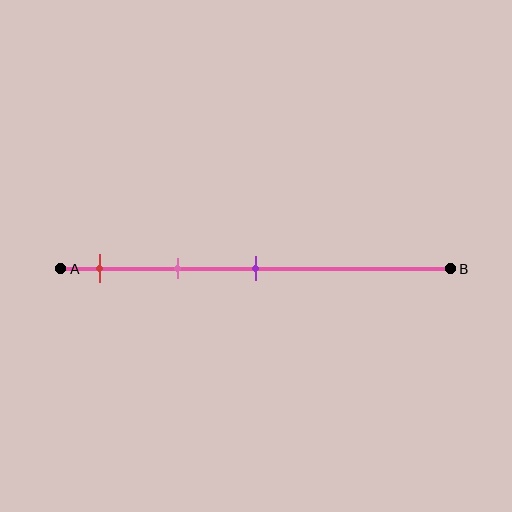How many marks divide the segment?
There are 3 marks dividing the segment.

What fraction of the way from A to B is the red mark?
The red mark is approximately 10% (0.1) of the way from A to B.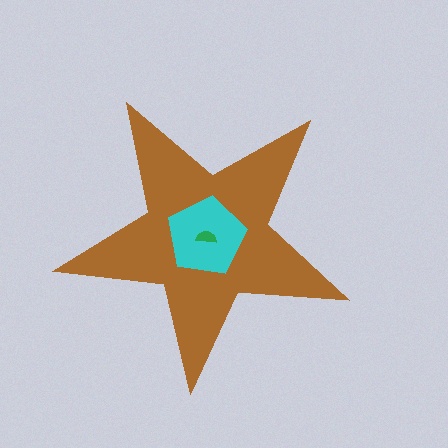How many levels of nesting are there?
3.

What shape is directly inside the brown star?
The cyan pentagon.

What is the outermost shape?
The brown star.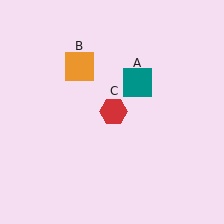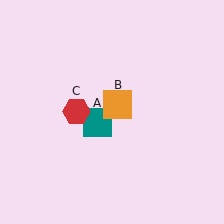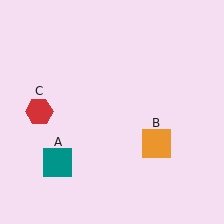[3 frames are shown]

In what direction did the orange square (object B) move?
The orange square (object B) moved down and to the right.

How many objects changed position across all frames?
3 objects changed position: teal square (object A), orange square (object B), red hexagon (object C).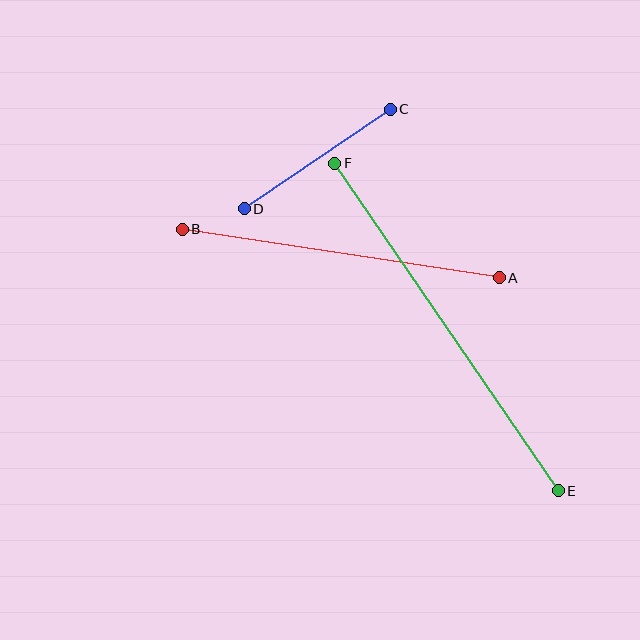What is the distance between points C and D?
The distance is approximately 177 pixels.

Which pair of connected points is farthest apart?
Points E and F are farthest apart.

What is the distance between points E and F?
The distance is approximately 396 pixels.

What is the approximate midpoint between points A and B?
The midpoint is at approximately (341, 254) pixels.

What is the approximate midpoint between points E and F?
The midpoint is at approximately (446, 327) pixels.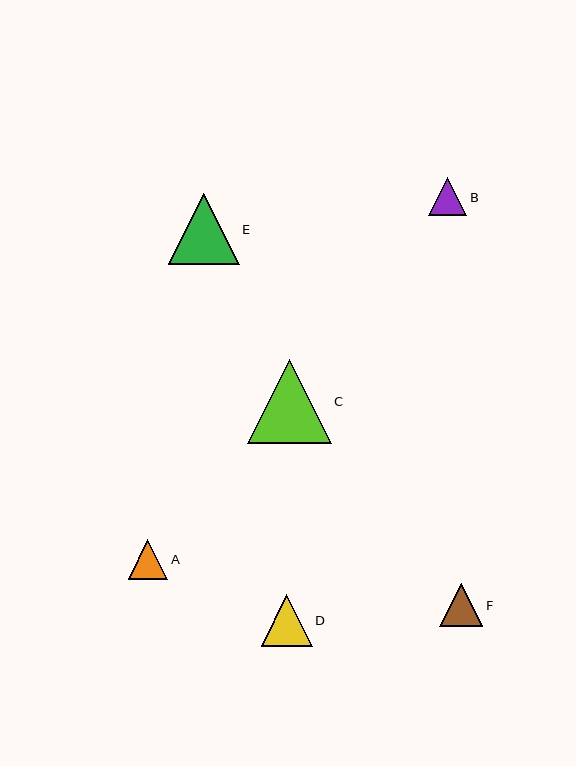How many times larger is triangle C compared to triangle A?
Triangle C is approximately 2.1 times the size of triangle A.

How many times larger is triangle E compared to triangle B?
Triangle E is approximately 1.8 times the size of triangle B.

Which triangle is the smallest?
Triangle B is the smallest with a size of approximately 38 pixels.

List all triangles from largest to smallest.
From largest to smallest: C, E, D, F, A, B.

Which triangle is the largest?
Triangle C is the largest with a size of approximately 84 pixels.